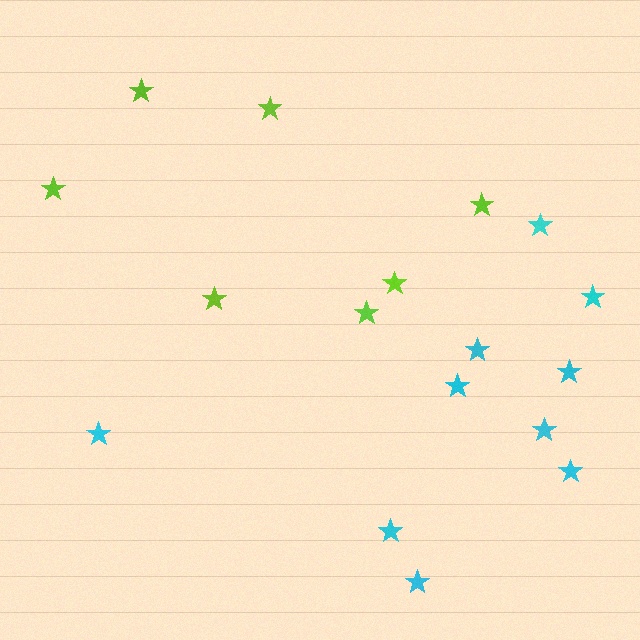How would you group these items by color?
There are 2 groups: one group of cyan stars (10) and one group of lime stars (7).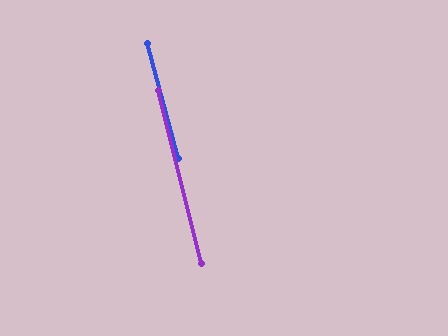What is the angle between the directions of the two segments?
Approximately 1 degree.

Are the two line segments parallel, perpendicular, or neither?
Parallel — their directions differ by only 1.0°.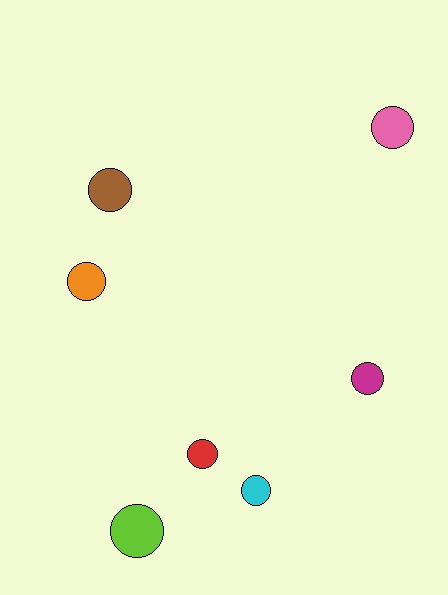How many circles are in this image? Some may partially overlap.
There are 7 circles.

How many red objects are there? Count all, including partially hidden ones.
There is 1 red object.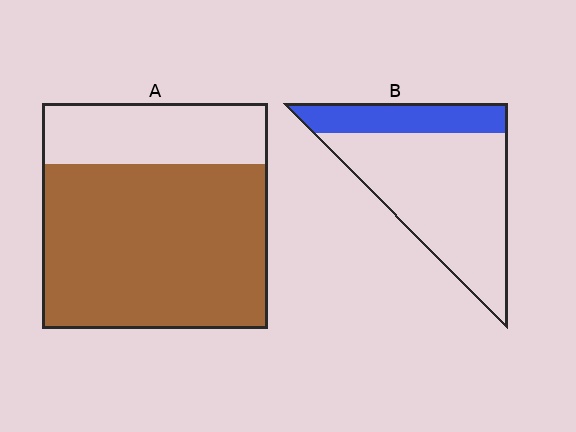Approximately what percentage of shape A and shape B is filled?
A is approximately 75% and B is approximately 25%.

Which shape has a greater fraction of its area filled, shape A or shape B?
Shape A.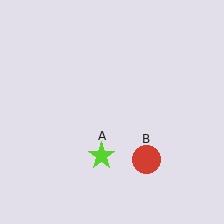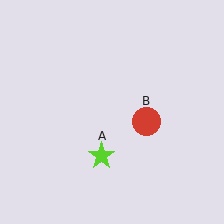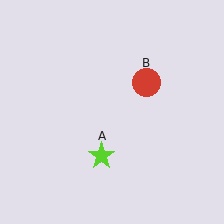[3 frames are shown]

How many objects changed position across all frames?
1 object changed position: red circle (object B).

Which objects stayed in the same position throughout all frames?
Lime star (object A) remained stationary.